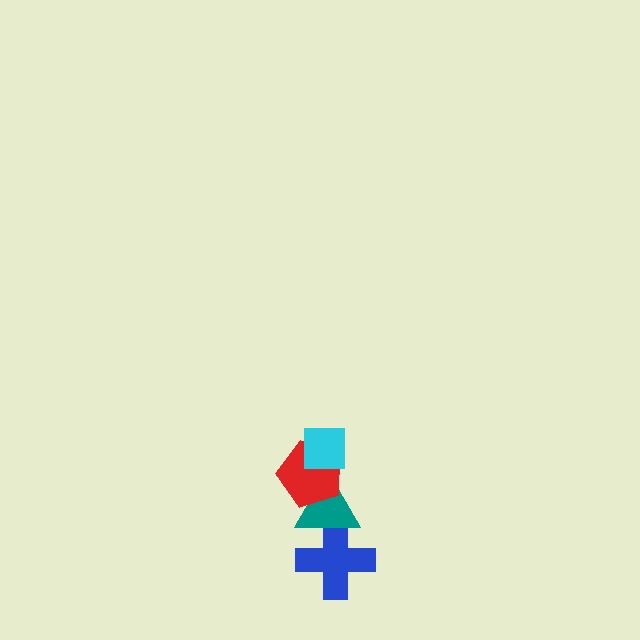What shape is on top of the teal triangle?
The red pentagon is on top of the teal triangle.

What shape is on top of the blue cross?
The teal triangle is on top of the blue cross.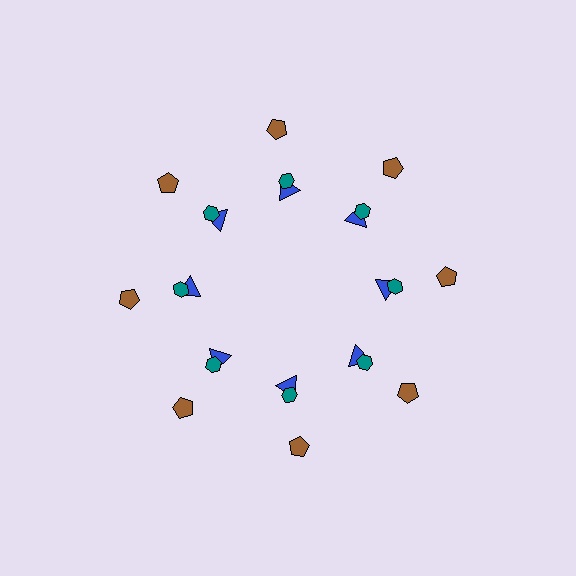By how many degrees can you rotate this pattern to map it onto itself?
The pattern maps onto itself every 45 degrees of rotation.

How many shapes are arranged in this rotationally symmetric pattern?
There are 24 shapes, arranged in 8 groups of 3.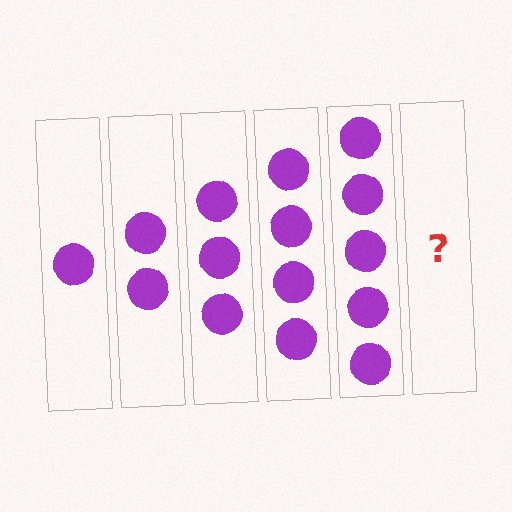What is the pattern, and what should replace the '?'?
The pattern is that each step adds one more circle. The '?' should be 6 circles.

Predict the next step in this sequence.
The next step is 6 circles.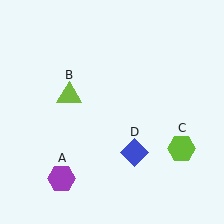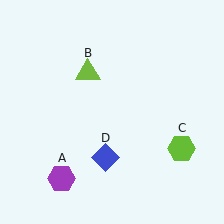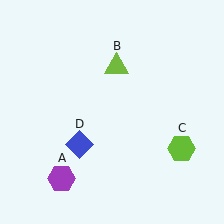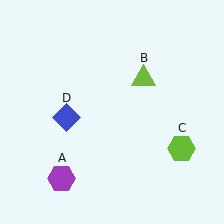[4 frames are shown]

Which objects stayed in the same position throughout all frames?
Purple hexagon (object A) and lime hexagon (object C) remained stationary.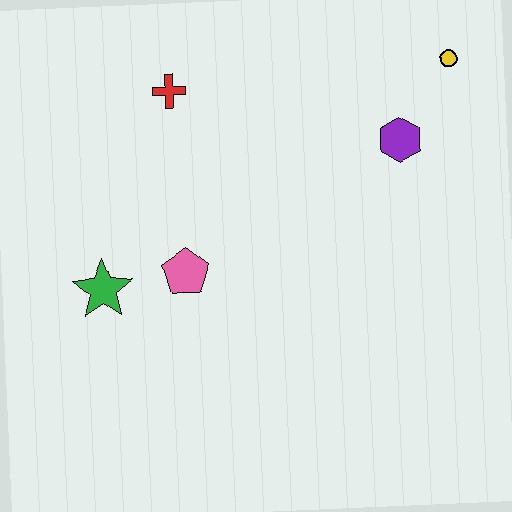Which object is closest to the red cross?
The pink pentagon is closest to the red cross.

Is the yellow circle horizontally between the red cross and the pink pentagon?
No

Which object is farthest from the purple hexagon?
The green star is farthest from the purple hexagon.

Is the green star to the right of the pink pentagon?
No